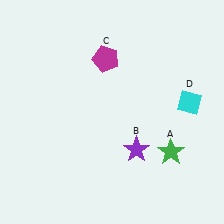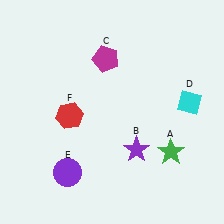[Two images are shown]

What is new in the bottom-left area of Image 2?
A purple circle (E) was added in the bottom-left area of Image 2.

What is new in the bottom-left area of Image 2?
A red hexagon (F) was added in the bottom-left area of Image 2.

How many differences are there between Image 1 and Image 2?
There are 2 differences between the two images.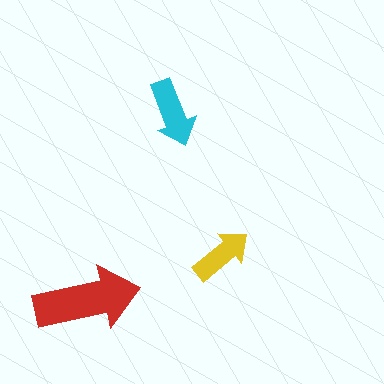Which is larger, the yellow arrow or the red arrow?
The red one.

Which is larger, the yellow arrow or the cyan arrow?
The cyan one.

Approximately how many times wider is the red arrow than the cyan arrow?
About 1.5 times wider.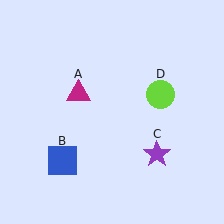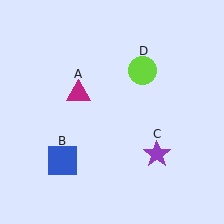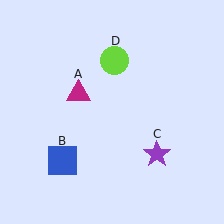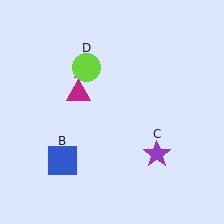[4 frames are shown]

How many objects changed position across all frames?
1 object changed position: lime circle (object D).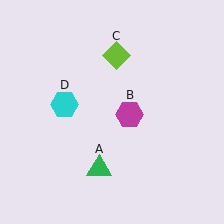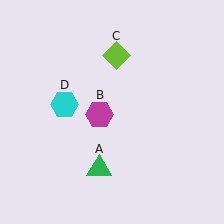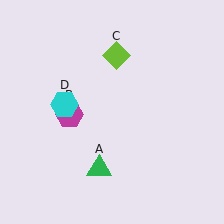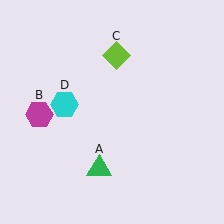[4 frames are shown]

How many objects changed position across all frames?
1 object changed position: magenta hexagon (object B).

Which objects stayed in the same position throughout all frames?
Green triangle (object A) and lime diamond (object C) and cyan hexagon (object D) remained stationary.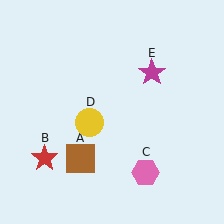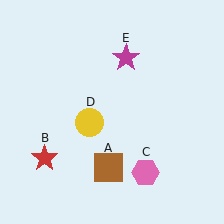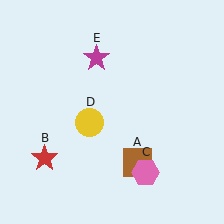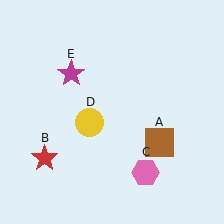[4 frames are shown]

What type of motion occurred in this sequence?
The brown square (object A), magenta star (object E) rotated counterclockwise around the center of the scene.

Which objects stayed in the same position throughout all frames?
Red star (object B) and pink hexagon (object C) and yellow circle (object D) remained stationary.